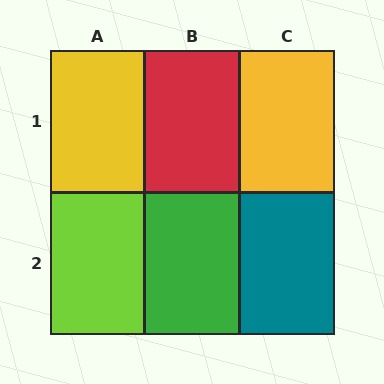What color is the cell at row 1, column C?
Yellow.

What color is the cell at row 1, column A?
Yellow.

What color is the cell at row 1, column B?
Red.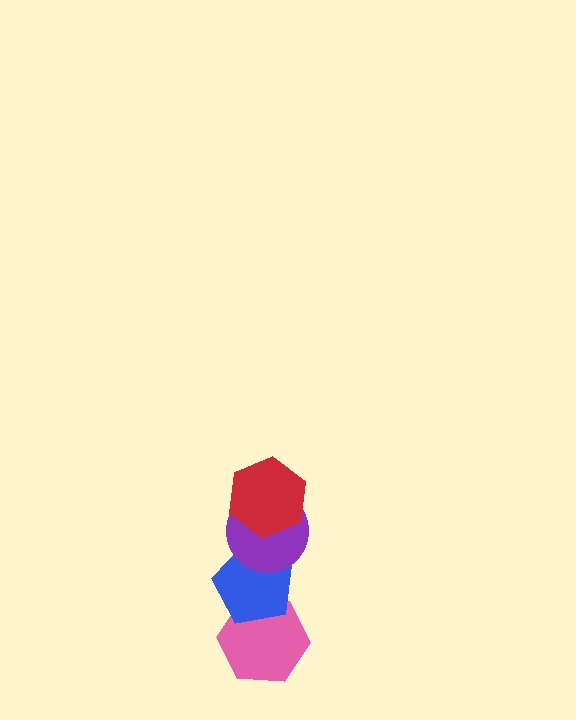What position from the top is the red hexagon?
The red hexagon is 1st from the top.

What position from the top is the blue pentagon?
The blue pentagon is 3rd from the top.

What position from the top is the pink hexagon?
The pink hexagon is 4th from the top.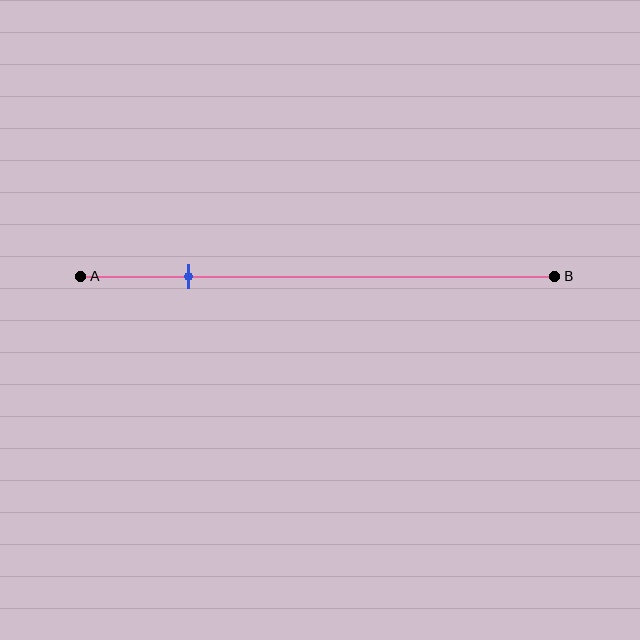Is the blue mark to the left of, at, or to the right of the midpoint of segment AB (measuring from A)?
The blue mark is to the left of the midpoint of segment AB.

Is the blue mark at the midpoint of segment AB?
No, the mark is at about 25% from A, not at the 50% midpoint.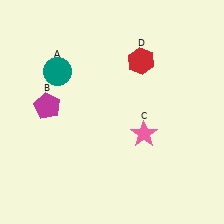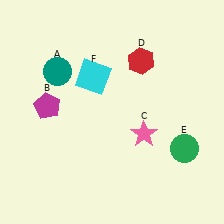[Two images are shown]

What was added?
A green circle (E), a cyan square (F) were added in Image 2.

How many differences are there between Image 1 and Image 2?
There are 2 differences between the two images.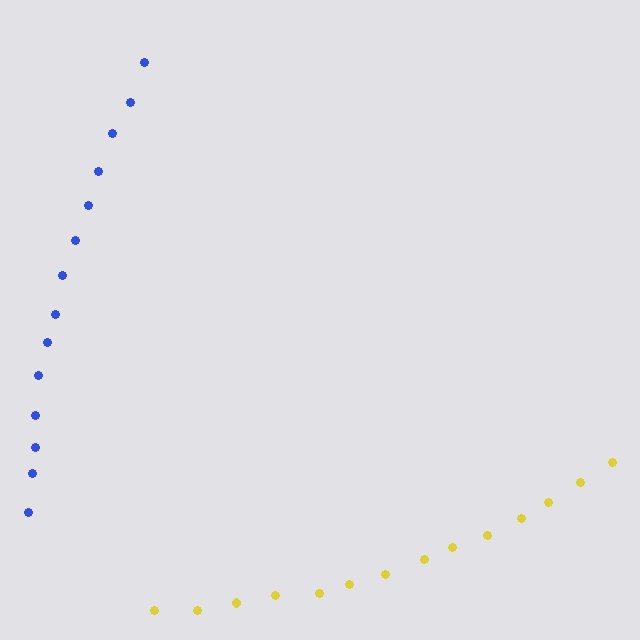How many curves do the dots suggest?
There are 2 distinct paths.